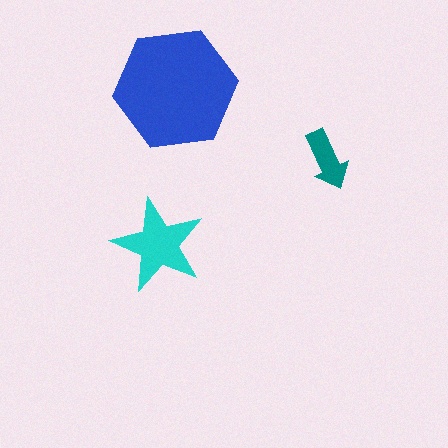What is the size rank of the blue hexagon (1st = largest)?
1st.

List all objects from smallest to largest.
The teal arrow, the cyan star, the blue hexagon.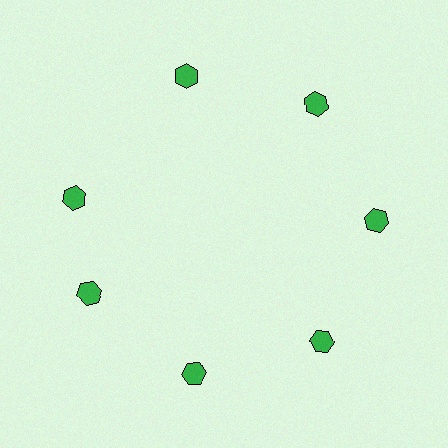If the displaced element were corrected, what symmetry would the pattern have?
It would have 7-fold rotational symmetry — the pattern would map onto itself every 51 degrees.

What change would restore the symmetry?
The symmetry would be restored by rotating it back into even spacing with its neighbors so that all 7 hexagons sit at equal angles and equal distance from the center.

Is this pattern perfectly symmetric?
No. The 7 green hexagons are arranged in a ring, but one element near the 10 o'clock position is rotated out of alignment along the ring, breaking the 7-fold rotational symmetry.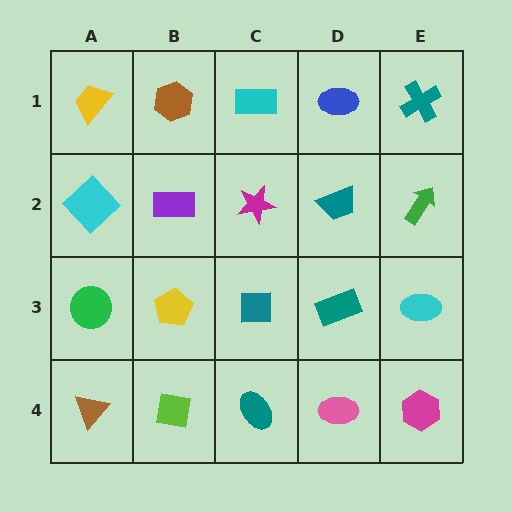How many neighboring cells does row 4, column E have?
2.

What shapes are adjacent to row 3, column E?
A green arrow (row 2, column E), a magenta hexagon (row 4, column E), a teal rectangle (row 3, column D).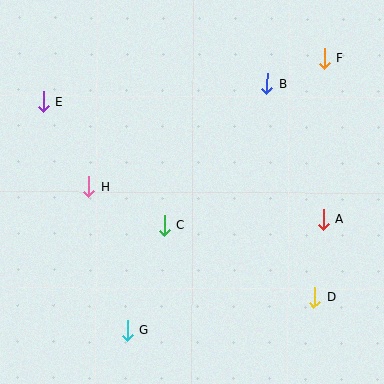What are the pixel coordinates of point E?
Point E is at (44, 102).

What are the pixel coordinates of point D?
Point D is at (314, 297).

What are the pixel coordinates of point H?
Point H is at (89, 186).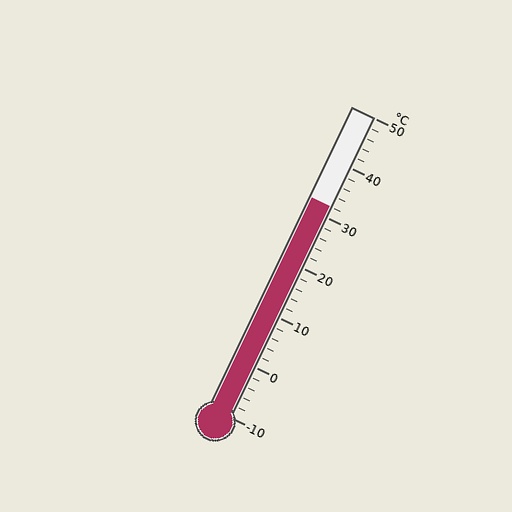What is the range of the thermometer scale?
The thermometer scale ranges from -10°C to 50°C.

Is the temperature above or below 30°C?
The temperature is above 30°C.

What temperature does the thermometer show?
The thermometer shows approximately 32°C.